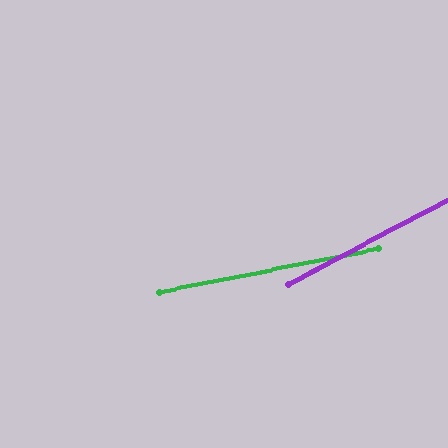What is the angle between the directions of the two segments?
Approximately 17 degrees.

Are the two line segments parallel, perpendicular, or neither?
Neither parallel nor perpendicular — they differ by about 17°.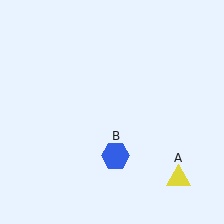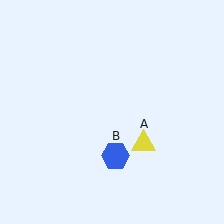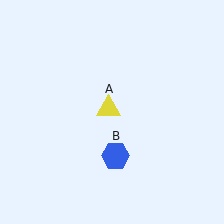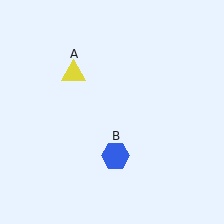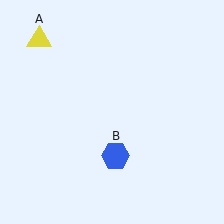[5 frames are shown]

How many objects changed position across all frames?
1 object changed position: yellow triangle (object A).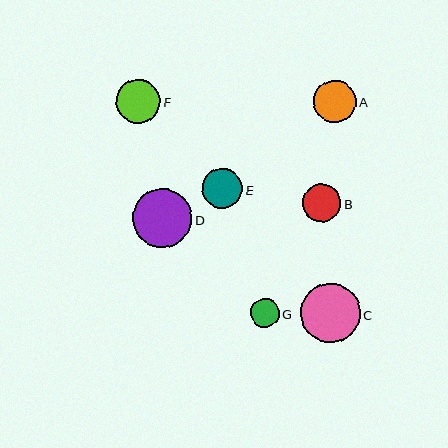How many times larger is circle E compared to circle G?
Circle E is approximately 1.4 times the size of circle G.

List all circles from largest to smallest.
From largest to smallest: C, D, F, A, E, B, G.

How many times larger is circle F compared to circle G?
Circle F is approximately 1.5 times the size of circle G.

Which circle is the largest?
Circle C is the largest with a size of approximately 60 pixels.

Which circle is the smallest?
Circle G is the smallest with a size of approximately 29 pixels.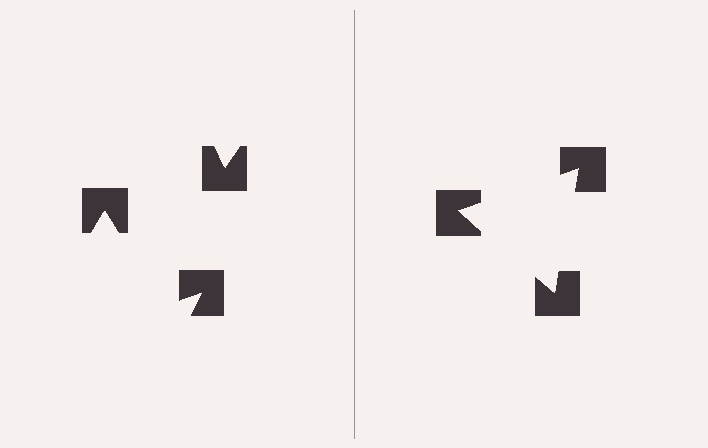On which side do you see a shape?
An illusory triangle appears on the right side. On the left side the wedge cuts are rotated, so no coherent shape forms.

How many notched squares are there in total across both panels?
6 — 3 on each side.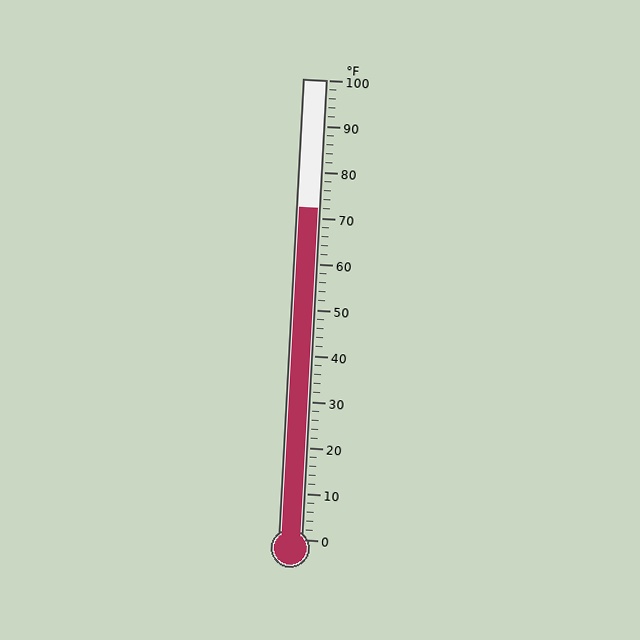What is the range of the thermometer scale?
The thermometer scale ranges from 0°F to 100°F.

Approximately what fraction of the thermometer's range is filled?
The thermometer is filled to approximately 70% of its range.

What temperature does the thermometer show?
The thermometer shows approximately 72°F.